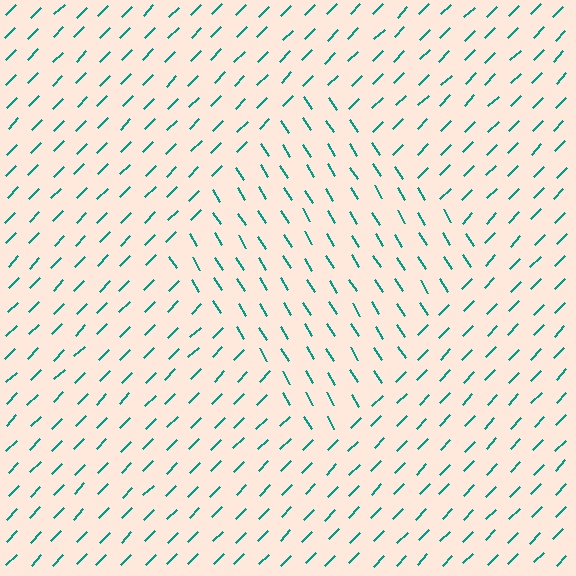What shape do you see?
I see a diamond.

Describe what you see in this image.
The image is filled with small teal line segments. A diamond region in the image has lines oriented differently from the surrounding lines, creating a visible texture boundary.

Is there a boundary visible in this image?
Yes, there is a texture boundary formed by a change in line orientation.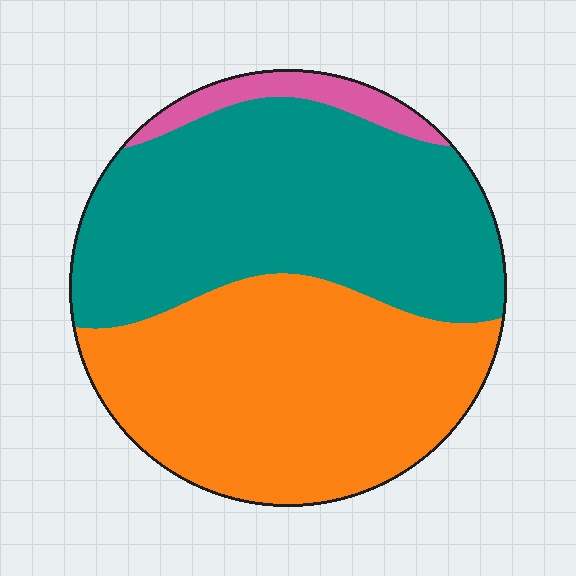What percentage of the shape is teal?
Teal takes up between a quarter and a half of the shape.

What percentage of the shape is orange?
Orange covers 46% of the shape.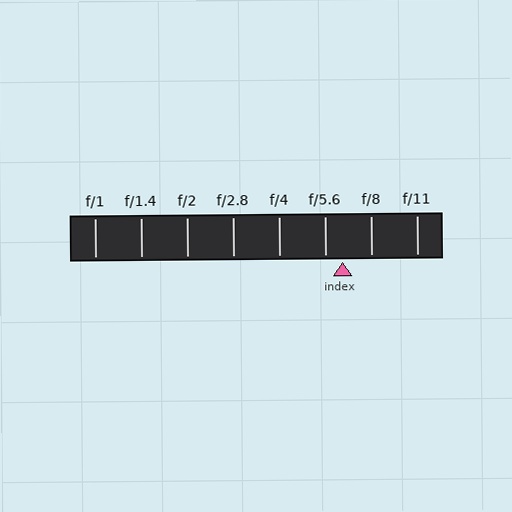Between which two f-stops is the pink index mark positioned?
The index mark is between f/5.6 and f/8.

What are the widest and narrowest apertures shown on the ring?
The widest aperture shown is f/1 and the narrowest is f/11.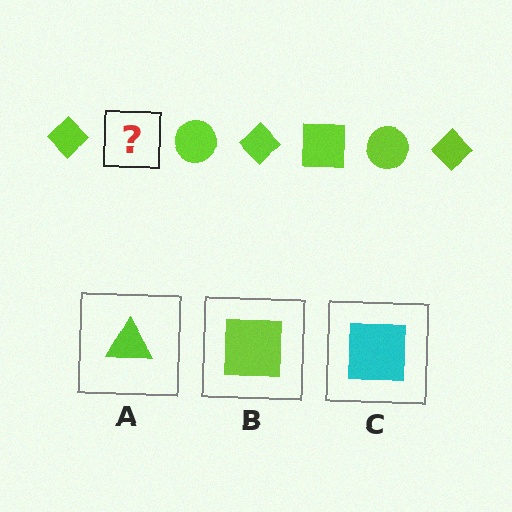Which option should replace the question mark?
Option B.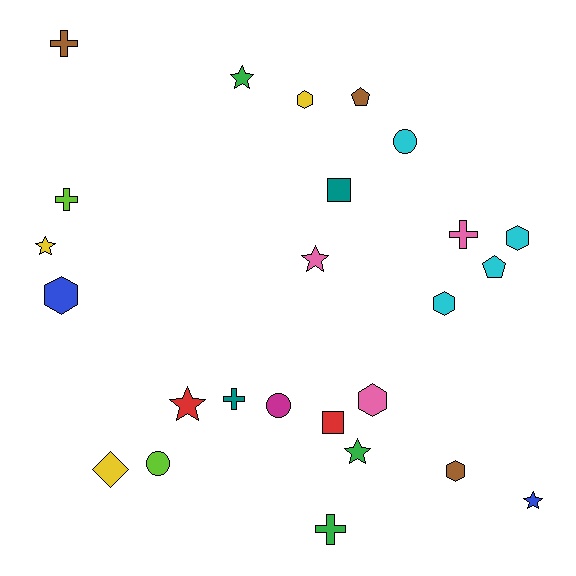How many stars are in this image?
There are 6 stars.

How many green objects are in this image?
There are 3 green objects.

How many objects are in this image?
There are 25 objects.